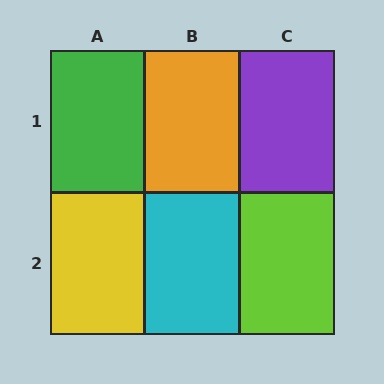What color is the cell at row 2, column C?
Lime.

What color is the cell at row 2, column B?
Cyan.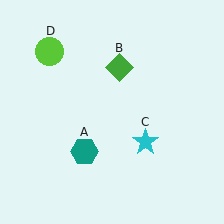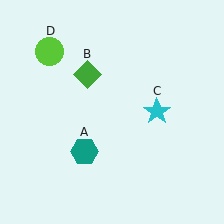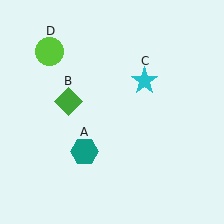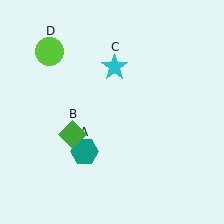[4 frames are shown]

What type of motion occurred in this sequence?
The green diamond (object B), cyan star (object C) rotated counterclockwise around the center of the scene.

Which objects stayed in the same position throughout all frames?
Teal hexagon (object A) and lime circle (object D) remained stationary.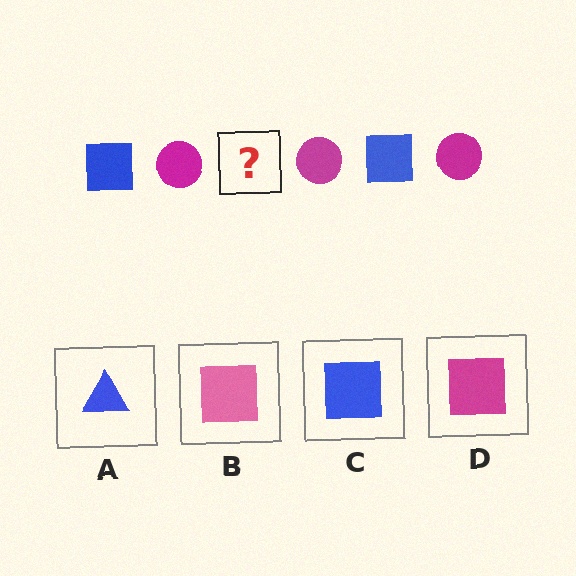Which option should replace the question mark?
Option C.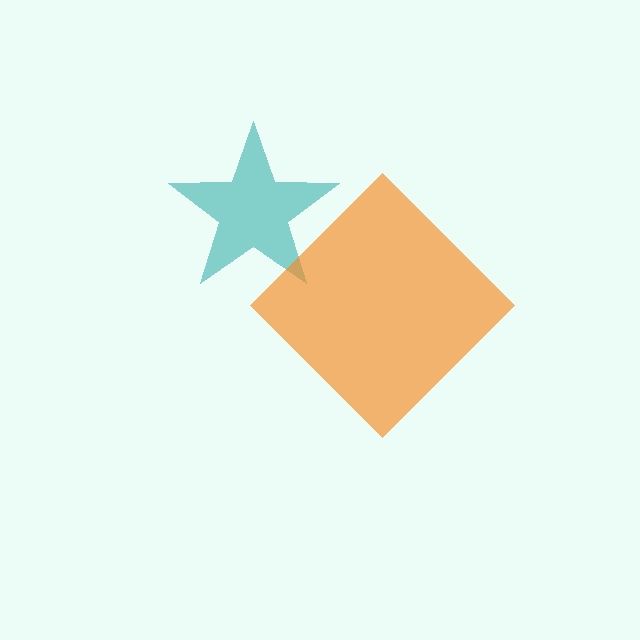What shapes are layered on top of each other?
The layered shapes are: a teal star, an orange diamond.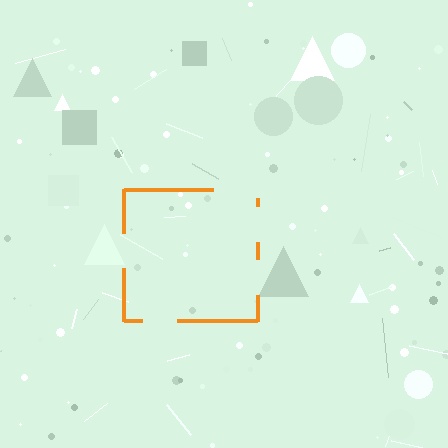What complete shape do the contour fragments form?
The contour fragments form a square.